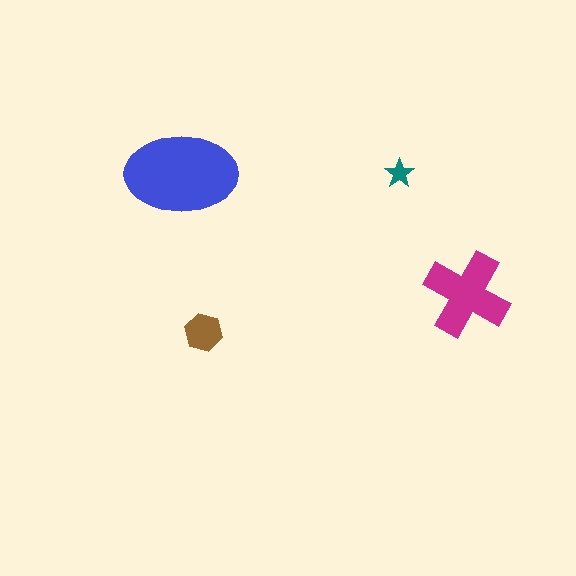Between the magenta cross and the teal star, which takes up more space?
The magenta cross.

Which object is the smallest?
The teal star.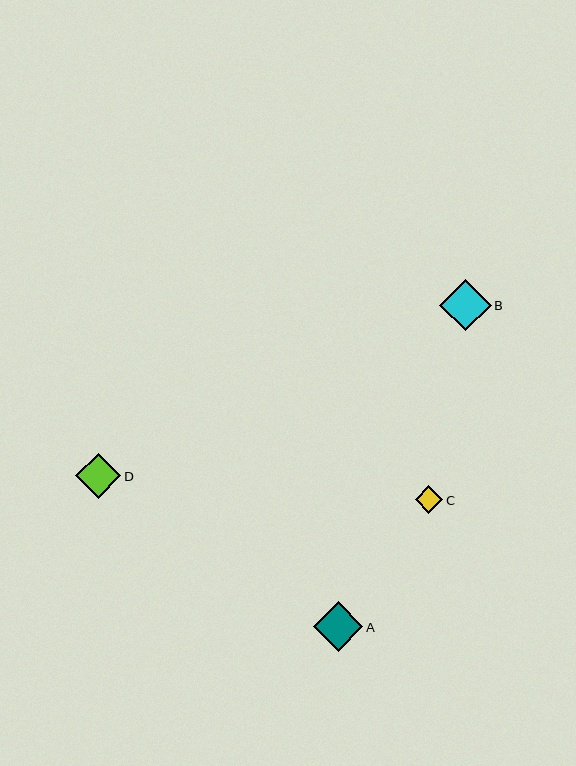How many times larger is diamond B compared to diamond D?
Diamond B is approximately 1.1 times the size of diamond D.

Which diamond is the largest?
Diamond B is the largest with a size of approximately 52 pixels.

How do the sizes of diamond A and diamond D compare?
Diamond A and diamond D are approximately the same size.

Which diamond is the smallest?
Diamond C is the smallest with a size of approximately 28 pixels.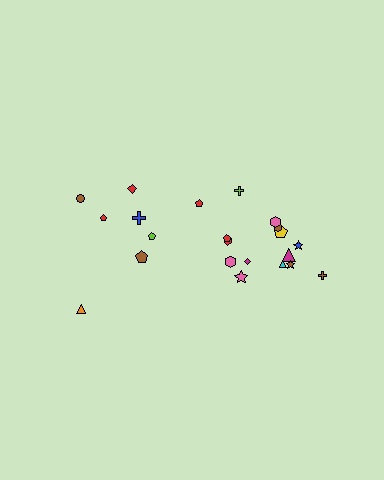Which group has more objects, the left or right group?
The right group.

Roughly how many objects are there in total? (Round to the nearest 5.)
Roughly 20 objects in total.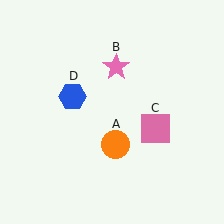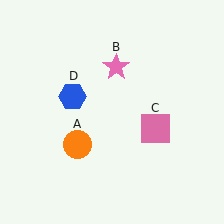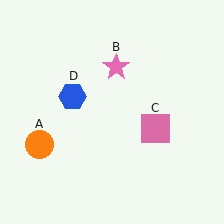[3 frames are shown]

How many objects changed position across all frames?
1 object changed position: orange circle (object A).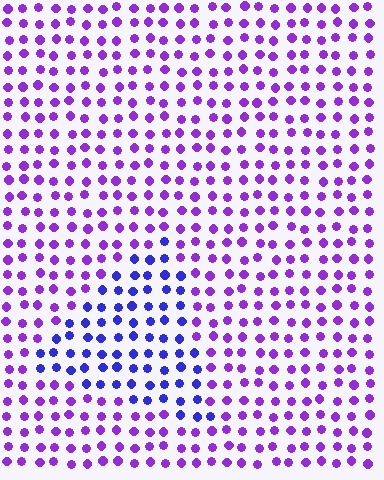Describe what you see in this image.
The image is filled with small purple elements in a uniform arrangement. A triangle-shaped region is visible where the elements are tinted to a slightly different hue, forming a subtle color boundary.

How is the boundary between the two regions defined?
The boundary is defined purely by a slight shift in hue (about 37 degrees). Spacing, size, and orientation are identical on both sides.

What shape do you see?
I see a triangle.